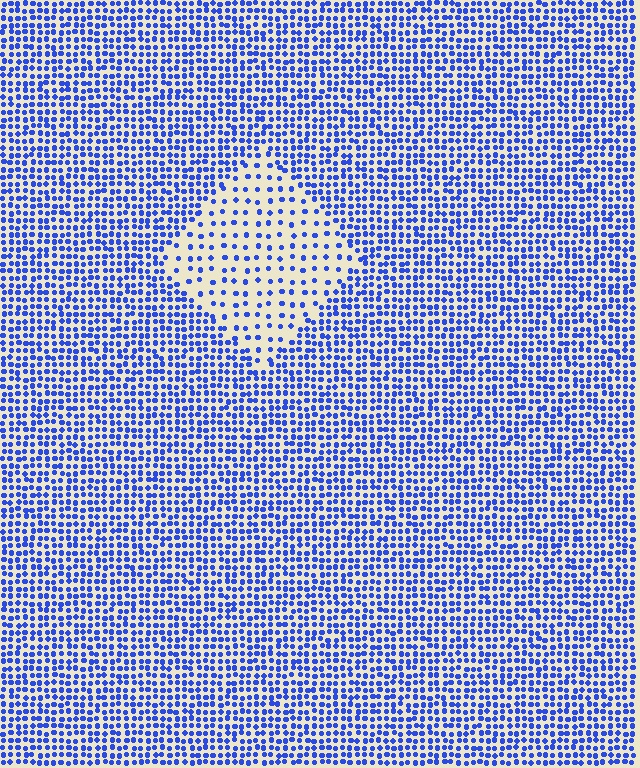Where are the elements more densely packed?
The elements are more densely packed outside the diamond boundary.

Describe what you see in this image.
The image contains small blue elements arranged at two different densities. A diamond-shaped region is visible where the elements are less densely packed than the surrounding area.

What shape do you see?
I see a diamond.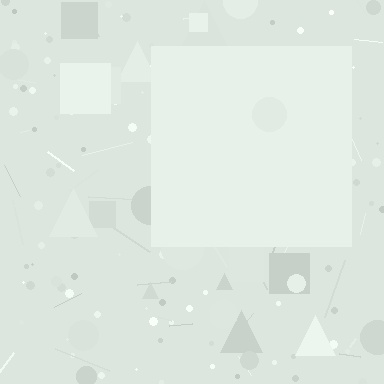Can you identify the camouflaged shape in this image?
The camouflaged shape is a square.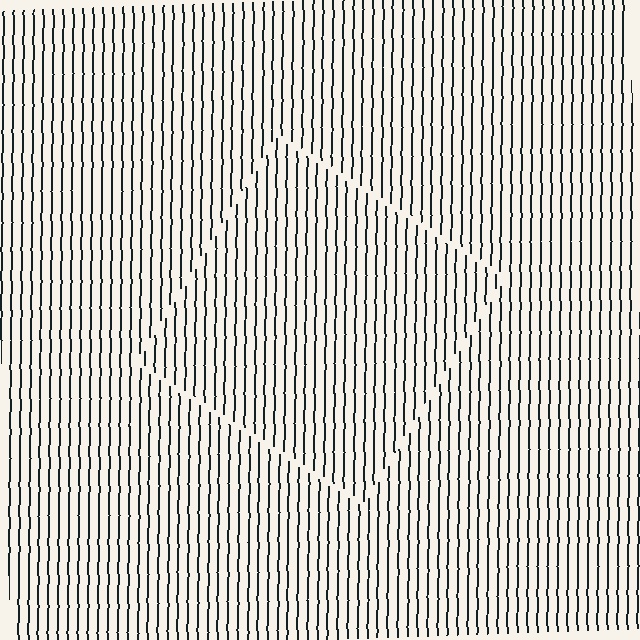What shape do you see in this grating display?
An illusory square. The interior of the shape contains the same grating, shifted by half a period — the contour is defined by the phase discontinuity where line-ends from the inner and outer gratings abut.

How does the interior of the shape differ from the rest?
The interior of the shape contains the same grating, shifted by half a period — the contour is defined by the phase discontinuity where line-ends from the inner and outer gratings abut.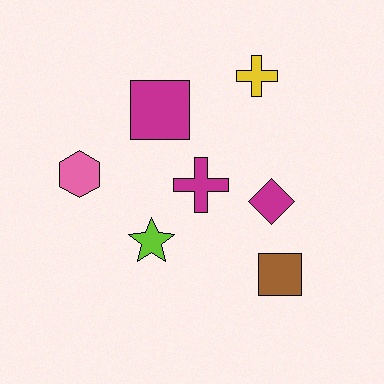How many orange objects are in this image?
There are no orange objects.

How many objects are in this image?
There are 7 objects.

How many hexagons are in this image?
There is 1 hexagon.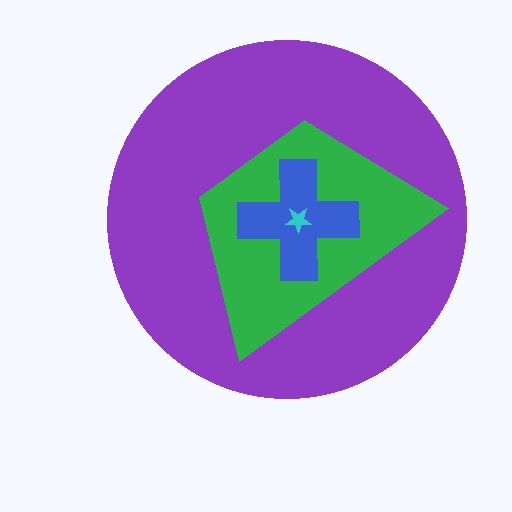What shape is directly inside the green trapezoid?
The blue cross.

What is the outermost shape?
The purple circle.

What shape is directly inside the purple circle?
The green trapezoid.